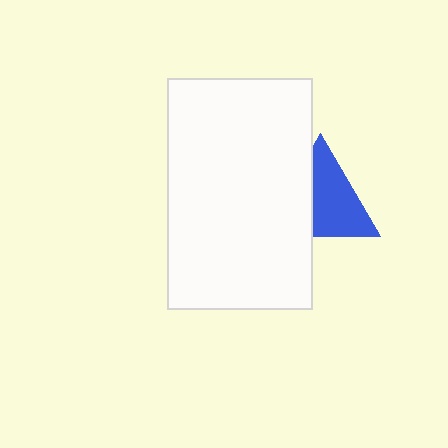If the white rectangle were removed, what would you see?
You would see the complete blue triangle.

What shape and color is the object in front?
The object in front is a white rectangle.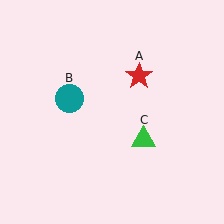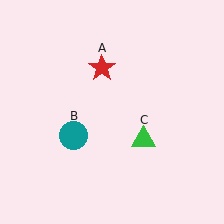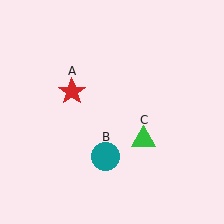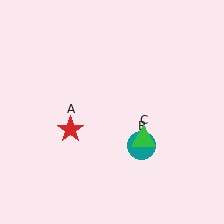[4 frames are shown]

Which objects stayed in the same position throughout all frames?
Green triangle (object C) remained stationary.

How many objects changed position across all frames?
2 objects changed position: red star (object A), teal circle (object B).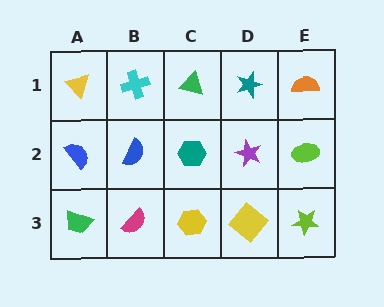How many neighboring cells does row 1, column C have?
3.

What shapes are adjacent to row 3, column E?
A lime ellipse (row 2, column E), a yellow diamond (row 3, column D).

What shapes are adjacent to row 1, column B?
A blue semicircle (row 2, column B), a yellow triangle (row 1, column A), a green triangle (row 1, column C).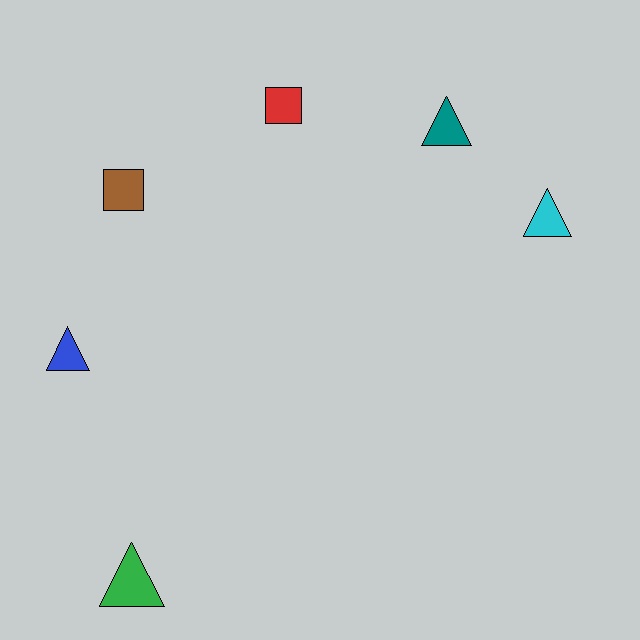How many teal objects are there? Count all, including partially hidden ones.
There is 1 teal object.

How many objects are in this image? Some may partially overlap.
There are 6 objects.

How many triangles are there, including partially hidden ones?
There are 4 triangles.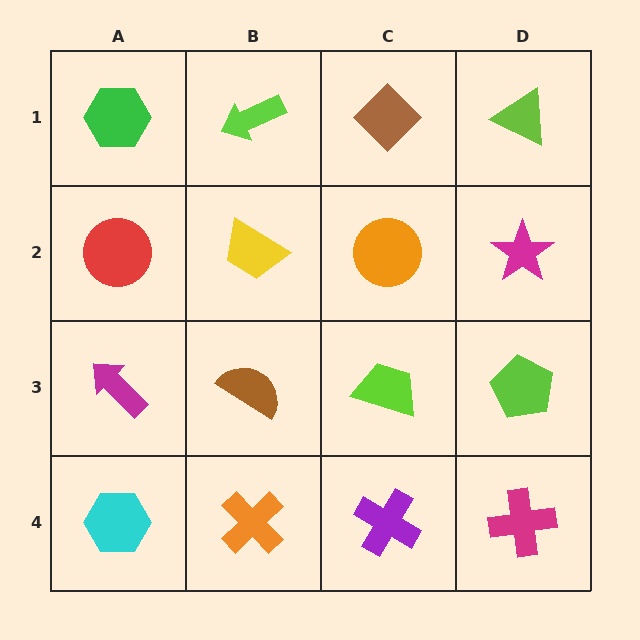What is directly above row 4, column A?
A magenta arrow.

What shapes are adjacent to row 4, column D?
A lime pentagon (row 3, column D), a purple cross (row 4, column C).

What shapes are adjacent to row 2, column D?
A lime triangle (row 1, column D), a lime pentagon (row 3, column D), an orange circle (row 2, column C).